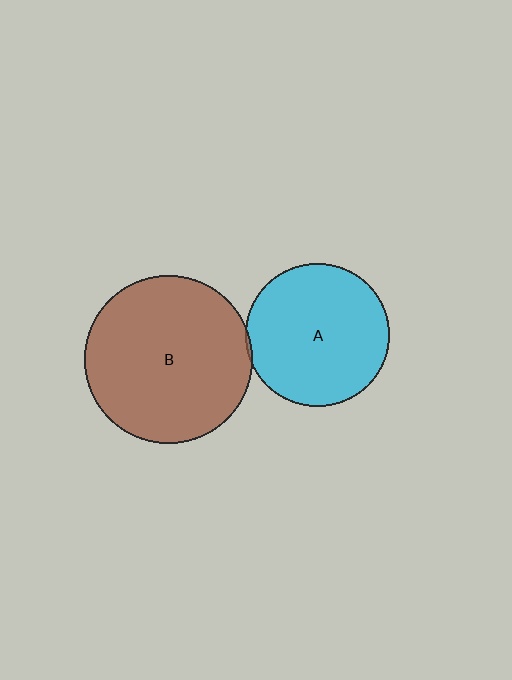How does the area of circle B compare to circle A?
Approximately 1.4 times.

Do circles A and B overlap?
Yes.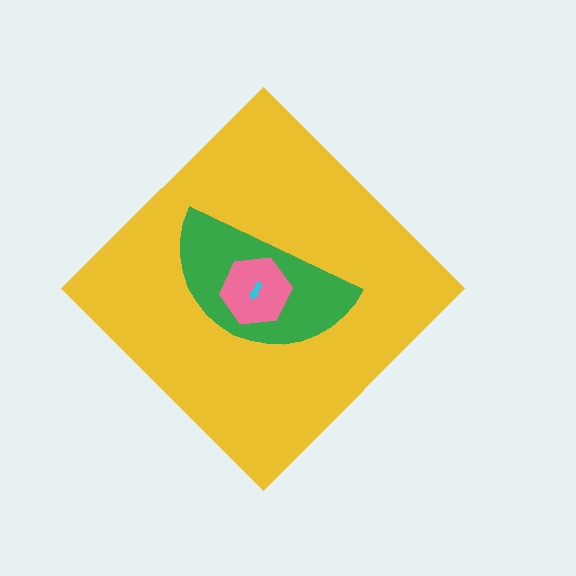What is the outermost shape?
The yellow diamond.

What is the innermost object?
The cyan arrow.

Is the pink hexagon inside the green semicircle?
Yes.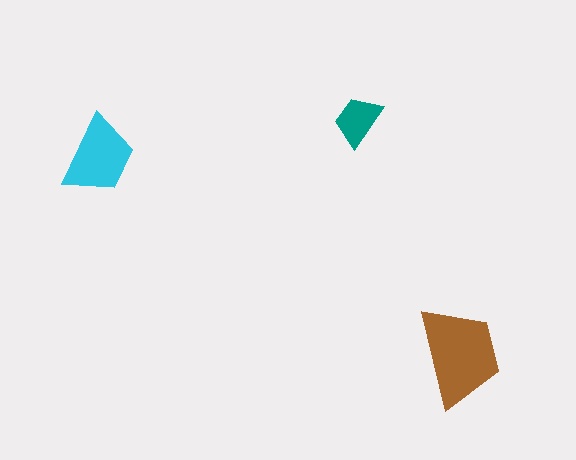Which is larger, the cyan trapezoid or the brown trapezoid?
The brown one.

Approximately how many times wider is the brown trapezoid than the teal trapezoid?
About 2 times wider.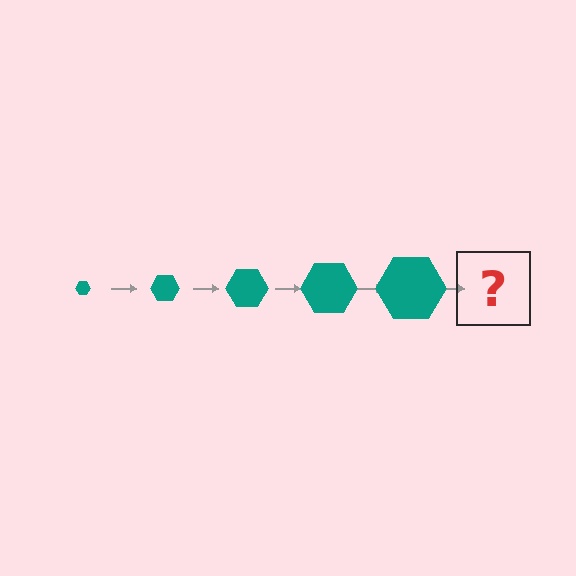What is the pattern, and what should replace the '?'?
The pattern is that the hexagon gets progressively larger each step. The '?' should be a teal hexagon, larger than the previous one.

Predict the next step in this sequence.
The next step is a teal hexagon, larger than the previous one.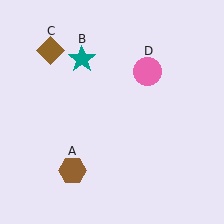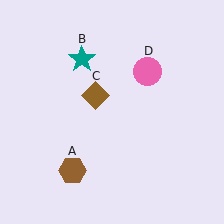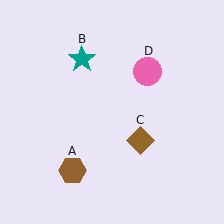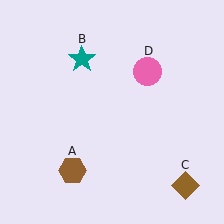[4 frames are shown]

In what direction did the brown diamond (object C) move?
The brown diamond (object C) moved down and to the right.